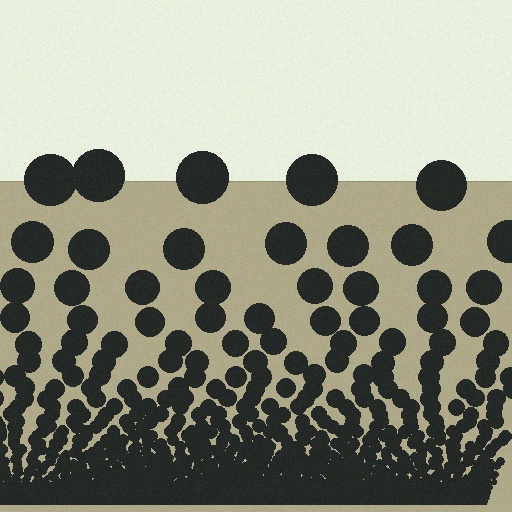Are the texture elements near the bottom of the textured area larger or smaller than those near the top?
Smaller. The gradient is inverted — elements near the bottom are smaller and denser.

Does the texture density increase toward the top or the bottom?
Density increases toward the bottom.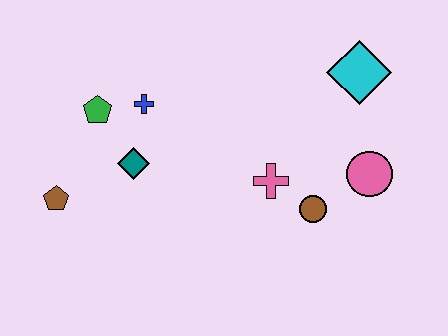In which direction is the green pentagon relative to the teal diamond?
The green pentagon is above the teal diamond.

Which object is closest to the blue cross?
The green pentagon is closest to the blue cross.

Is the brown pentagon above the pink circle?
No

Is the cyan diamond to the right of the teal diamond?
Yes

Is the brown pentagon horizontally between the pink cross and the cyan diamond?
No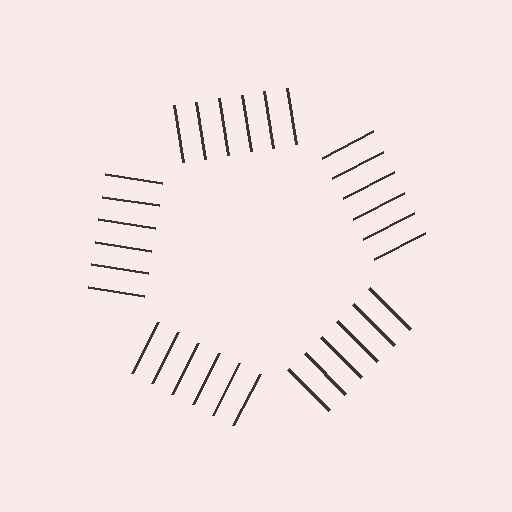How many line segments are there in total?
30 — 6 along each of the 5 edges.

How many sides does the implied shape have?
5 sides — the line-ends trace a pentagon.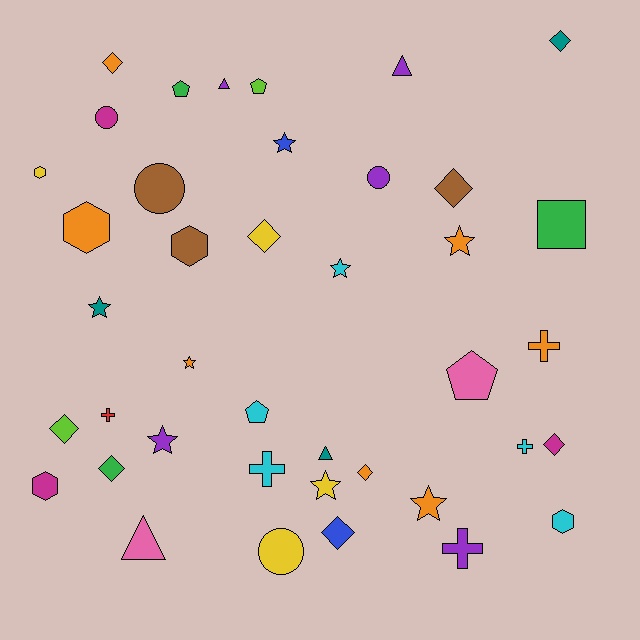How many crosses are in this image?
There are 5 crosses.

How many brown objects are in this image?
There are 3 brown objects.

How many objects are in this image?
There are 40 objects.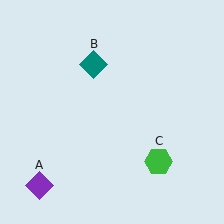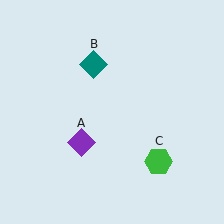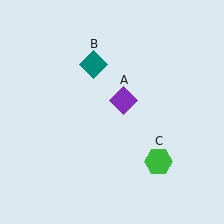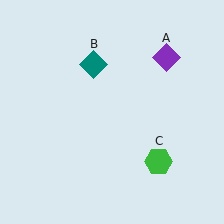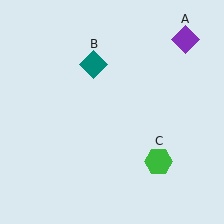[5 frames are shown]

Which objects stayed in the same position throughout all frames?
Teal diamond (object B) and green hexagon (object C) remained stationary.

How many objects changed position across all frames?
1 object changed position: purple diamond (object A).